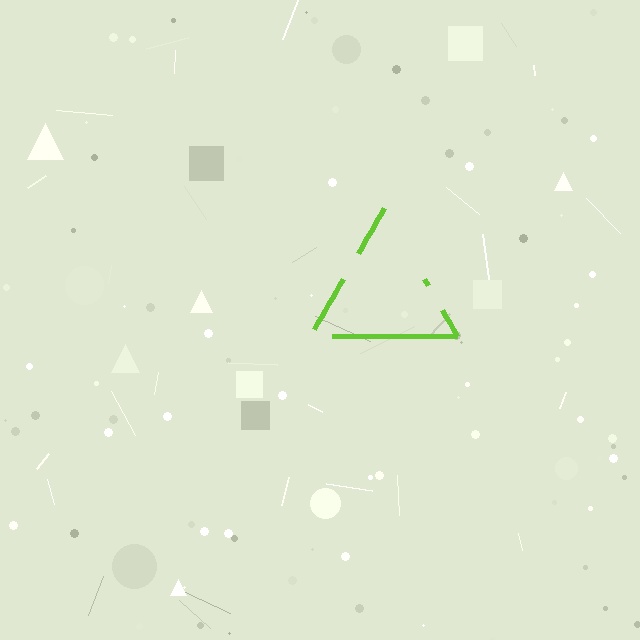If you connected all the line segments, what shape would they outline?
They would outline a triangle.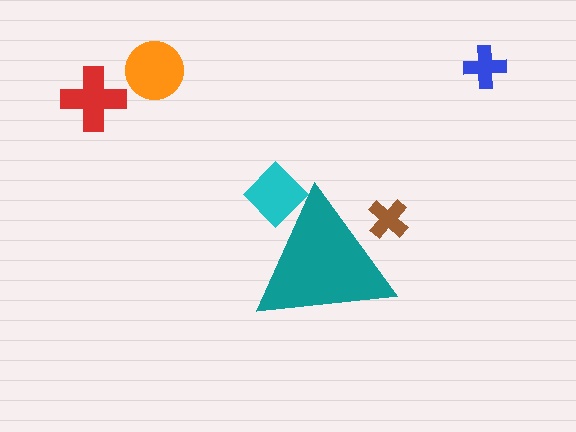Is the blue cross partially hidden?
No, the blue cross is fully visible.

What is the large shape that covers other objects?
A teal triangle.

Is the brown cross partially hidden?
Yes, the brown cross is partially hidden behind the teal triangle.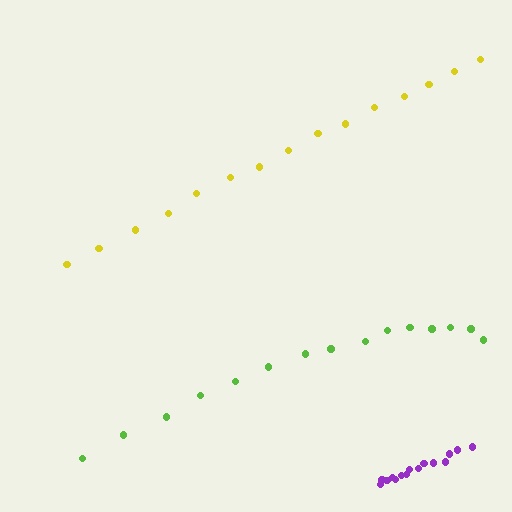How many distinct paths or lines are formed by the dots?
There are 3 distinct paths.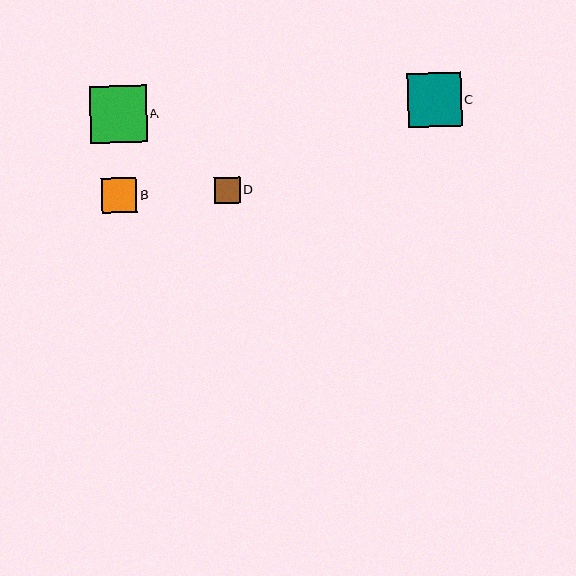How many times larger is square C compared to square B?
Square C is approximately 1.5 times the size of square B.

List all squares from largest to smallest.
From largest to smallest: A, C, B, D.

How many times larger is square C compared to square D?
Square C is approximately 2.1 times the size of square D.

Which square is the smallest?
Square D is the smallest with a size of approximately 26 pixels.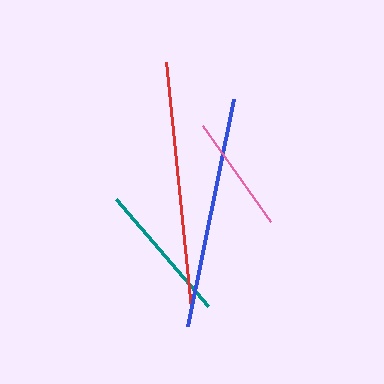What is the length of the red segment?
The red segment is approximately 246 pixels long.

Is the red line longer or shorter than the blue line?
The red line is longer than the blue line.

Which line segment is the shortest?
The pink line is the shortest at approximately 118 pixels.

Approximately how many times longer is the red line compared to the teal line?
The red line is approximately 1.7 times the length of the teal line.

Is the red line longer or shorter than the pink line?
The red line is longer than the pink line.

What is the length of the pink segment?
The pink segment is approximately 118 pixels long.